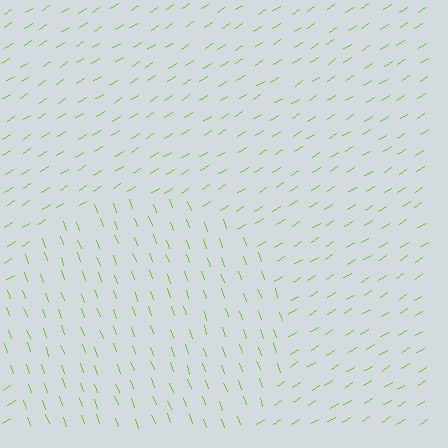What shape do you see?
I see a circle.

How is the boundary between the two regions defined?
The boundary is defined purely by a change in line orientation (approximately 78 degrees difference). All lines are the same color and thickness.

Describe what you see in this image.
The image is filled with small lime line segments. A circle region in the image has lines oriented differently from the surrounding lines, creating a visible texture boundary.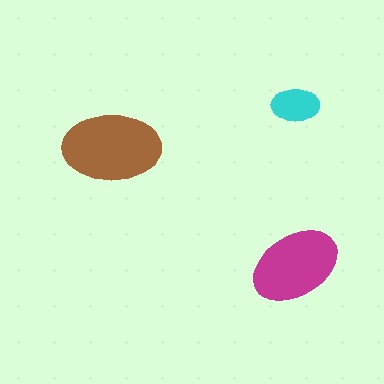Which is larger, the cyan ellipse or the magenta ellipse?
The magenta one.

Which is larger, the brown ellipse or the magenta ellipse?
The brown one.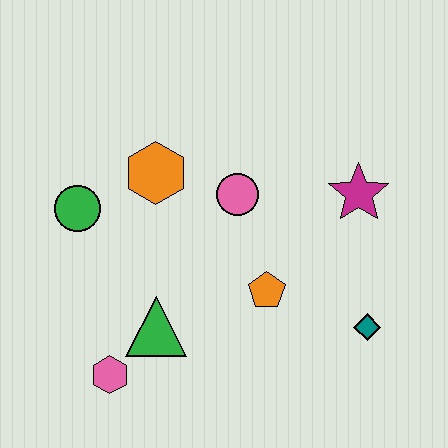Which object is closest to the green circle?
The orange hexagon is closest to the green circle.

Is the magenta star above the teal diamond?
Yes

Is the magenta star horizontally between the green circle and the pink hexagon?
No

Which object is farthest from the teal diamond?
The green circle is farthest from the teal diamond.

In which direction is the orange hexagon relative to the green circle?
The orange hexagon is to the right of the green circle.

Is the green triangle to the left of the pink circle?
Yes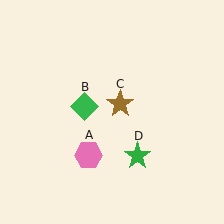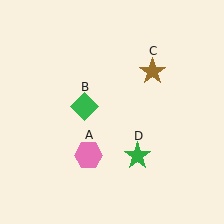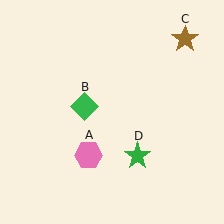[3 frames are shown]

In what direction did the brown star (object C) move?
The brown star (object C) moved up and to the right.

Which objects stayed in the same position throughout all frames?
Pink hexagon (object A) and green diamond (object B) and green star (object D) remained stationary.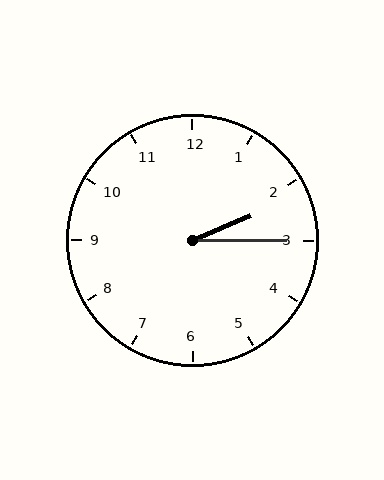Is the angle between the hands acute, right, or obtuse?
It is acute.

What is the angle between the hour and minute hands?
Approximately 22 degrees.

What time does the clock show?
2:15.